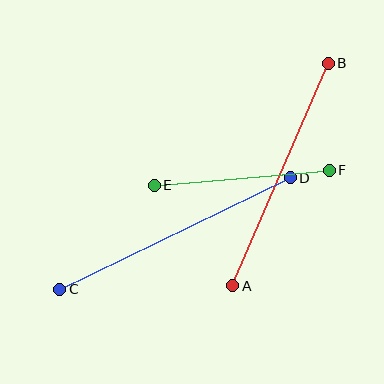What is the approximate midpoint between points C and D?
The midpoint is at approximately (175, 234) pixels.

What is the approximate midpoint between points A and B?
The midpoint is at approximately (280, 174) pixels.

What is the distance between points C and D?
The distance is approximately 256 pixels.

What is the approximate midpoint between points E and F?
The midpoint is at approximately (242, 178) pixels.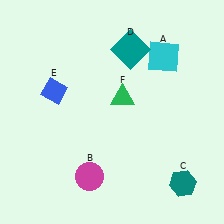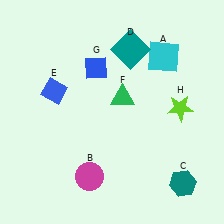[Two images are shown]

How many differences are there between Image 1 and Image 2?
There are 2 differences between the two images.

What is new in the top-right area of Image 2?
A lime star (H) was added in the top-right area of Image 2.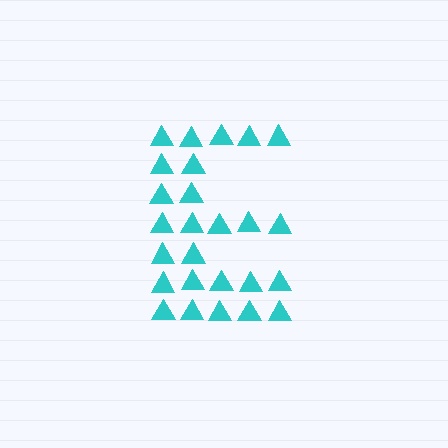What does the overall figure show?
The overall figure shows the letter E.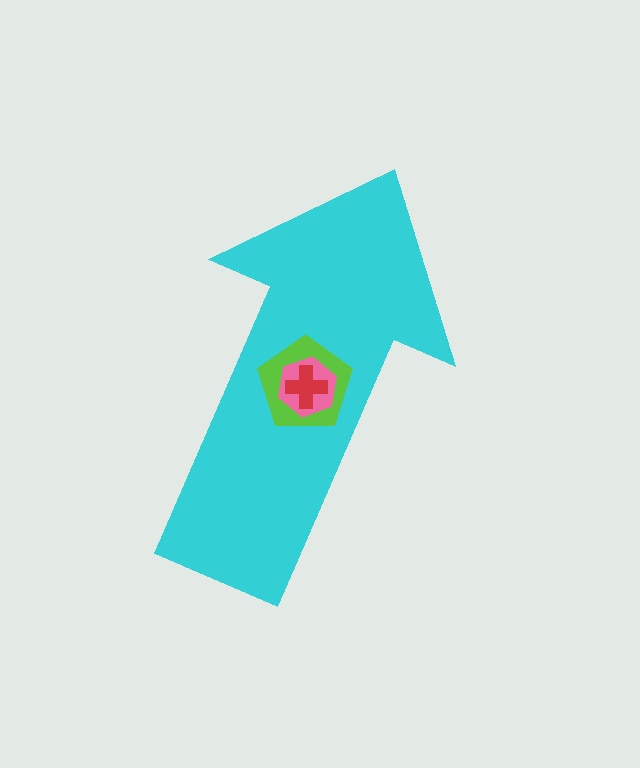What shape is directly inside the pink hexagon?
The red cross.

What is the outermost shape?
The cyan arrow.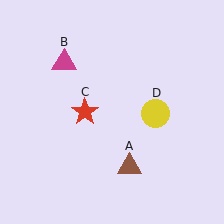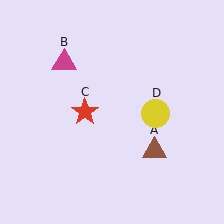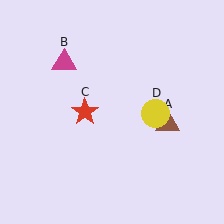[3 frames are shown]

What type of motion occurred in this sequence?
The brown triangle (object A) rotated counterclockwise around the center of the scene.